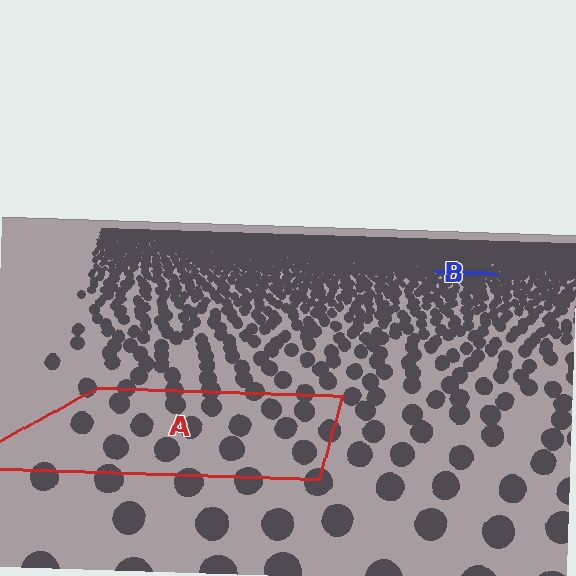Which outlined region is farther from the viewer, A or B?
Region B is farther from the viewer — the texture elements inside it appear smaller and more densely packed.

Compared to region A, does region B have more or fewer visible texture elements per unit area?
Region B has more texture elements per unit area — they are packed more densely because it is farther away.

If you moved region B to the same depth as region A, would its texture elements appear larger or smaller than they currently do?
They would appear larger. At a closer depth, the same texture elements are projected at a bigger on-screen size.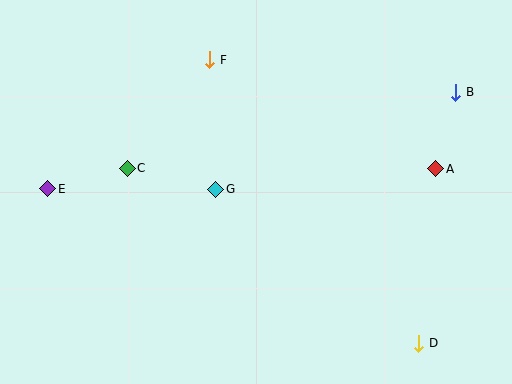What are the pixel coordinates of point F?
Point F is at (210, 60).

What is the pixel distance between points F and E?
The distance between F and E is 207 pixels.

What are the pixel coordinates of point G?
Point G is at (216, 189).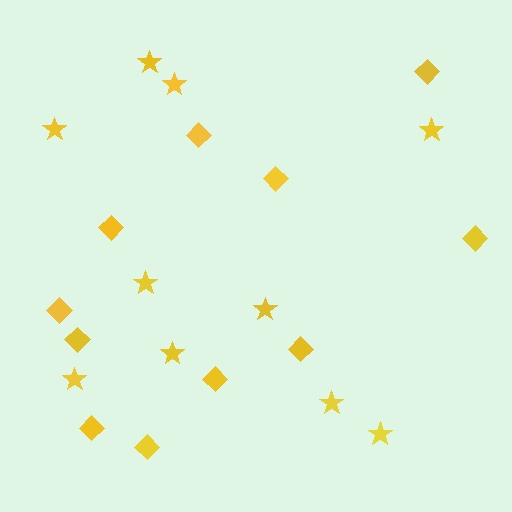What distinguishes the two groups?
There are 2 groups: one group of stars (10) and one group of diamonds (11).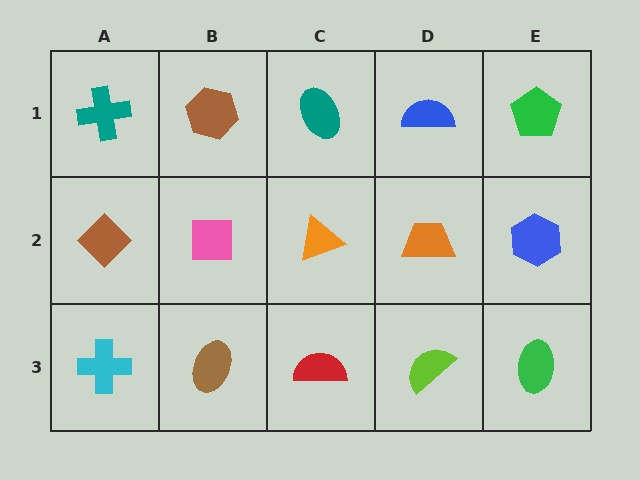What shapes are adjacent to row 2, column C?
A teal ellipse (row 1, column C), a red semicircle (row 3, column C), a pink square (row 2, column B), an orange trapezoid (row 2, column D).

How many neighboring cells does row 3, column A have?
2.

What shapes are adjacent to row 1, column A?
A brown diamond (row 2, column A), a brown hexagon (row 1, column B).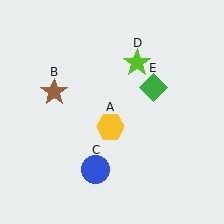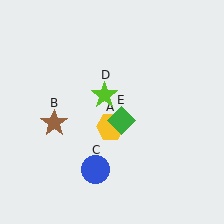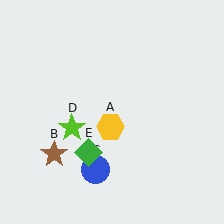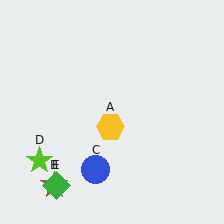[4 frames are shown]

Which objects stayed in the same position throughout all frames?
Yellow hexagon (object A) and blue circle (object C) remained stationary.